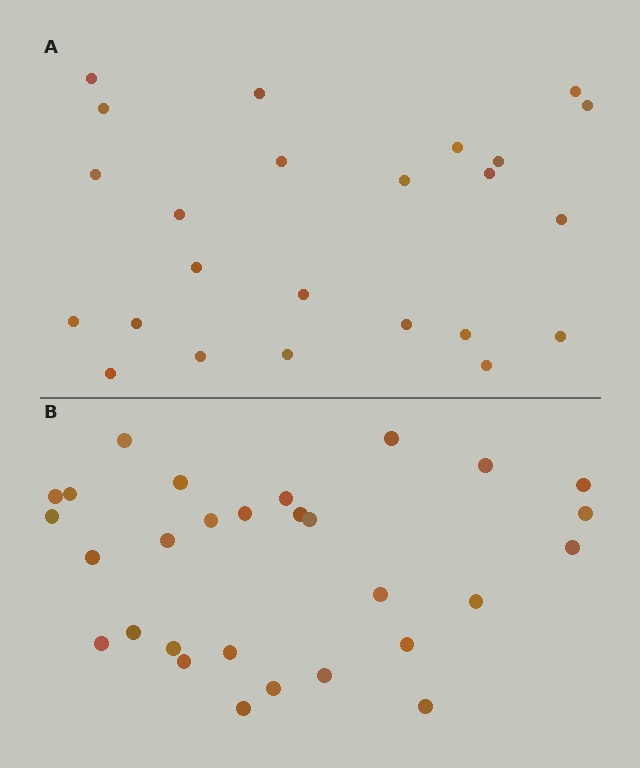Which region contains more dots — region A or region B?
Region B (the bottom region) has more dots.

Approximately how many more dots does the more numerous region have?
Region B has about 5 more dots than region A.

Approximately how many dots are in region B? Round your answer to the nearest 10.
About 30 dots. (The exact count is 29, which rounds to 30.)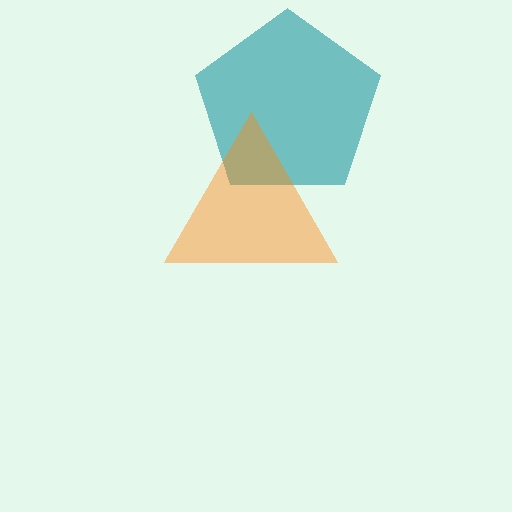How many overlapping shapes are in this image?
There are 2 overlapping shapes in the image.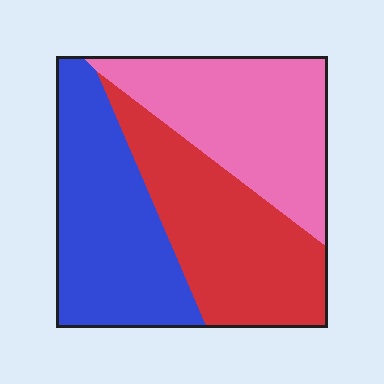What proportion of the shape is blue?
Blue takes up about one third (1/3) of the shape.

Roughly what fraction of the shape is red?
Red takes up about one third (1/3) of the shape.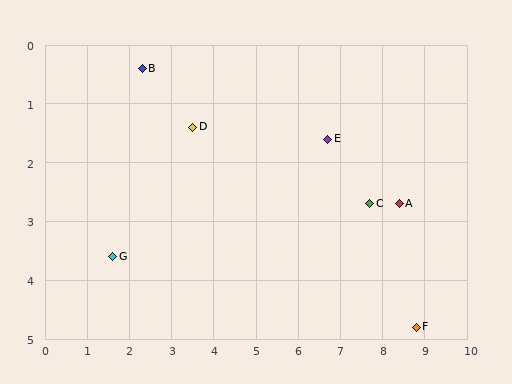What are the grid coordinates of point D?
Point D is at approximately (3.5, 1.4).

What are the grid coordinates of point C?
Point C is at approximately (7.7, 2.7).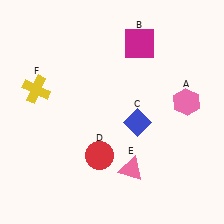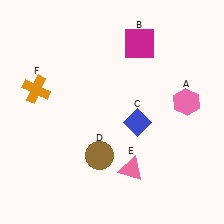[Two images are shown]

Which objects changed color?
D changed from red to brown. F changed from yellow to orange.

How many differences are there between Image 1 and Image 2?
There are 2 differences between the two images.